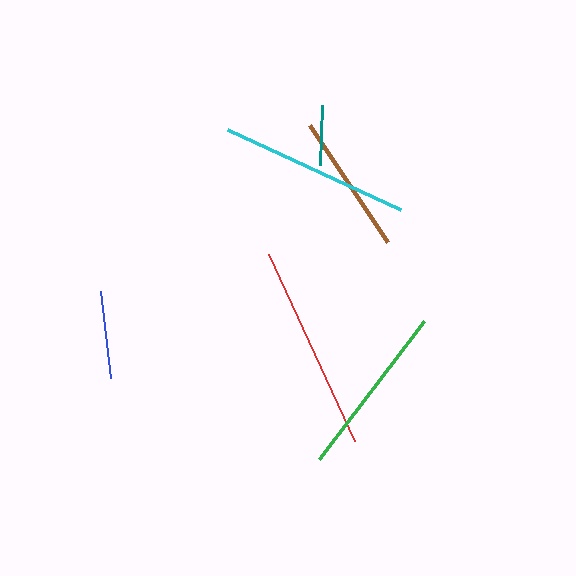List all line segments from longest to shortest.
From longest to shortest: red, cyan, green, brown, blue, teal.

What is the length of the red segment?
The red segment is approximately 205 pixels long.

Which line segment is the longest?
The red line is the longest at approximately 205 pixels.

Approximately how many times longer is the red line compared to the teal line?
The red line is approximately 3.4 times the length of the teal line.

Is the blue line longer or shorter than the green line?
The green line is longer than the blue line.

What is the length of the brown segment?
The brown segment is approximately 141 pixels long.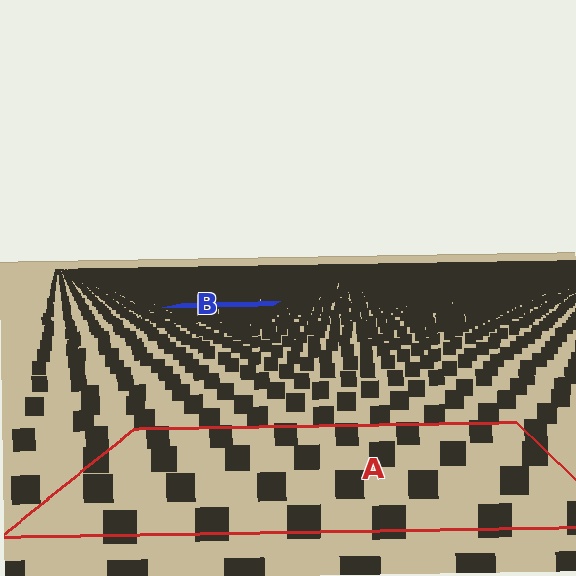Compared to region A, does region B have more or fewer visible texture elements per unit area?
Region B has more texture elements per unit area — they are packed more densely because it is farther away.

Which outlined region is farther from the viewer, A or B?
Region B is farther from the viewer — the texture elements inside it appear smaller and more densely packed.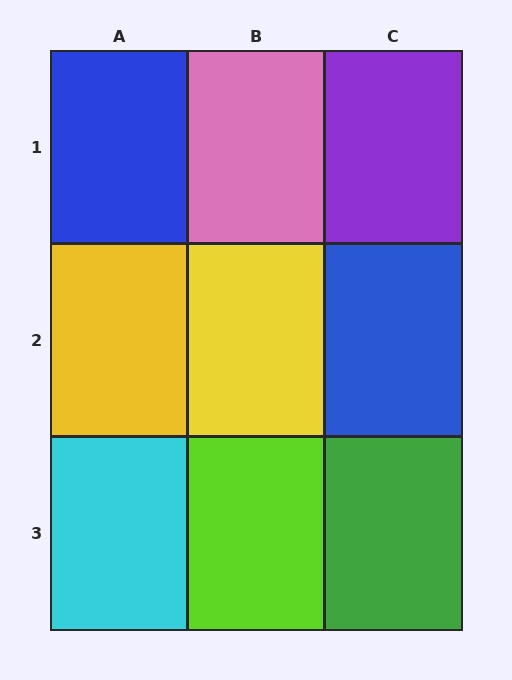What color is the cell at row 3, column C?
Green.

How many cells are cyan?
1 cell is cyan.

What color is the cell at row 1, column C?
Purple.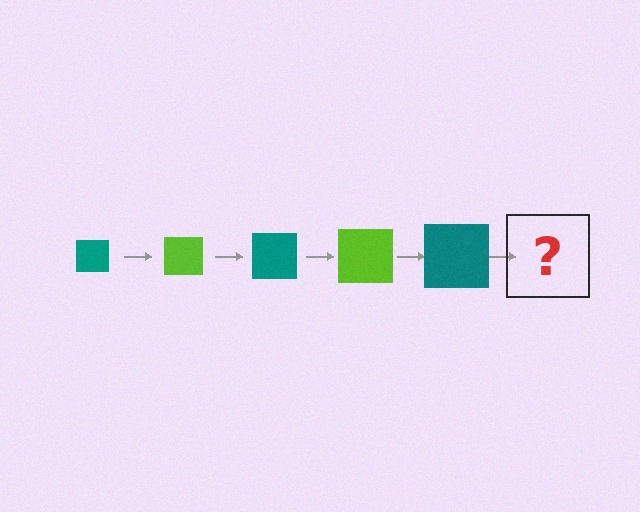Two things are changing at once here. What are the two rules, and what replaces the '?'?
The two rules are that the square grows larger each step and the color cycles through teal and lime. The '?' should be a lime square, larger than the previous one.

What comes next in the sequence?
The next element should be a lime square, larger than the previous one.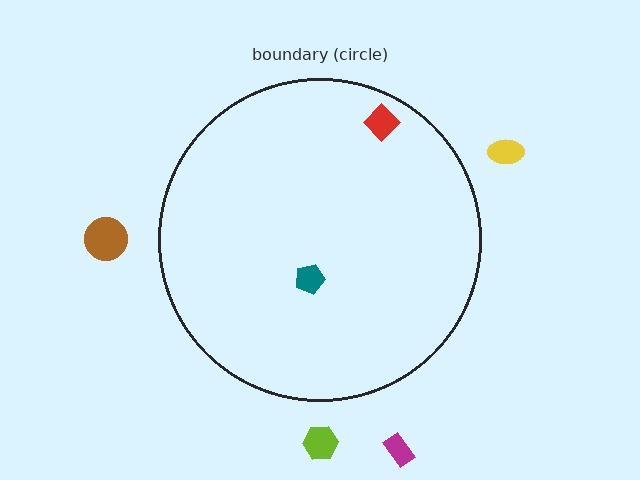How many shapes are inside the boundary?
2 inside, 4 outside.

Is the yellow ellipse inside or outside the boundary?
Outside.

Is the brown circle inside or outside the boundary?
Outside.